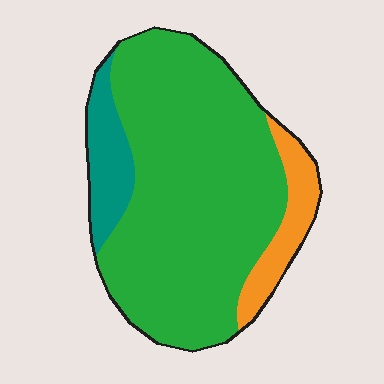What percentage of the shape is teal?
Teal covers around 10% of the shape.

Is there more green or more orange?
Green.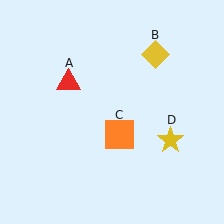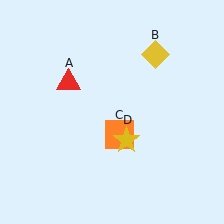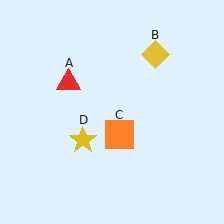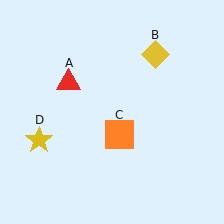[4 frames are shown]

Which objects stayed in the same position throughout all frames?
Red triangle (object A) and yellow diamond (object B) and orange square (object C) remained stationary.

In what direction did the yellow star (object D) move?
The yellow star (object D) moved left.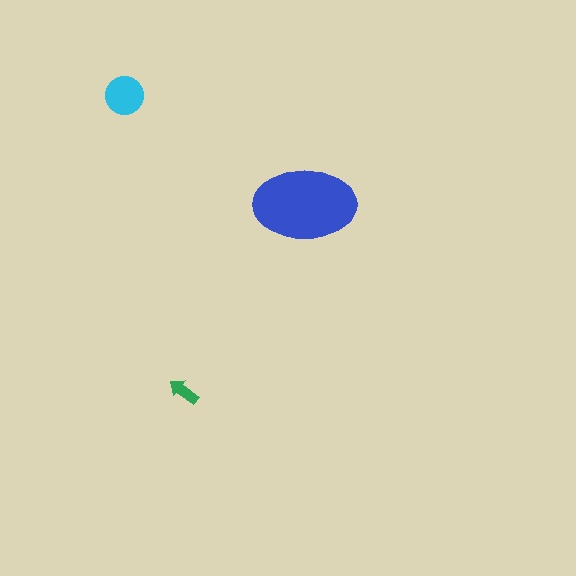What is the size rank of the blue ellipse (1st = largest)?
1st.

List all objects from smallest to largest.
The green arrow, the cyan circle, the blue ellipse.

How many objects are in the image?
There are 3 objects in the image.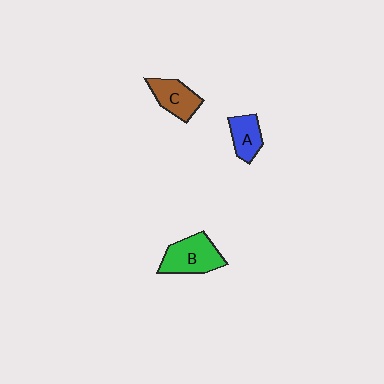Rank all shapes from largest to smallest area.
From largest to smallest: B (green), C (brown), A (blue).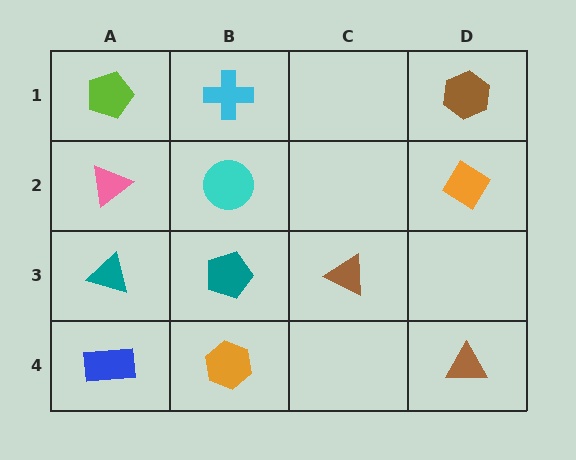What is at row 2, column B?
A cyan circle.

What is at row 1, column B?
A cyan cross.